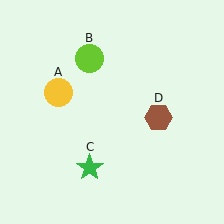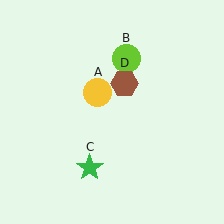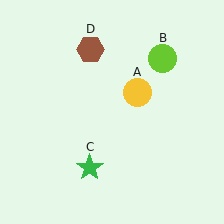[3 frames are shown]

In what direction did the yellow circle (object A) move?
The yellow circle (object A) moved right.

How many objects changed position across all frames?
3 objects changed position: yellow circle (object A), lime circle (object B), brown hexagon (object D).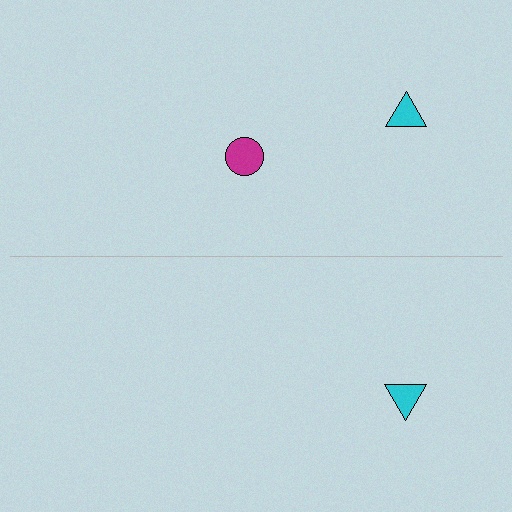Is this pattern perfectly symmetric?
No, the pattern is not perfectly symmetric. A magenta circle is missing from the bottom side.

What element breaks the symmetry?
A magenta circle is missing from the bottom side.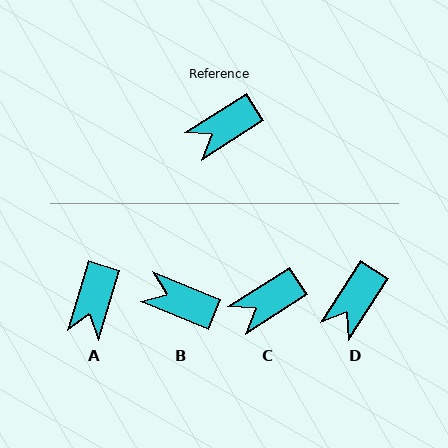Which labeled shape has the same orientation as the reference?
C.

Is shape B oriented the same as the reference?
No, it is off by about 55 degrees.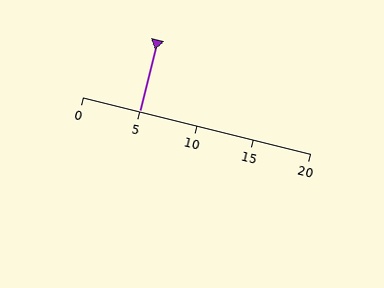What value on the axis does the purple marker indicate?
The marker indicates approximately 5.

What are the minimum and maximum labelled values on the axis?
The axis runs from 0 to 20.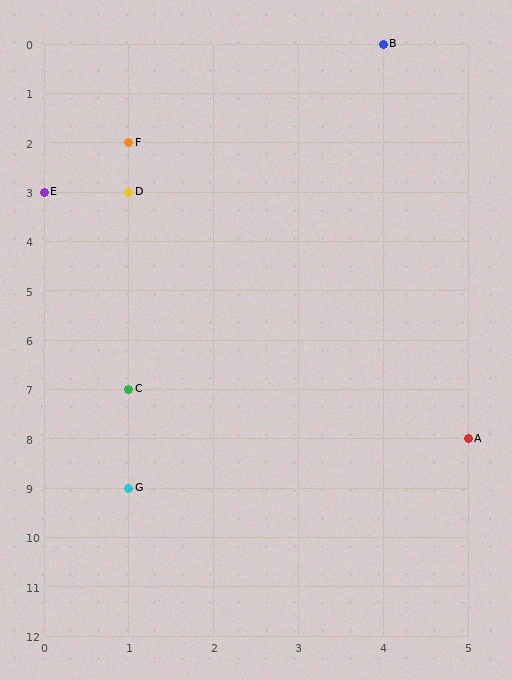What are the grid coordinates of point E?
Point E is at grid coordinates (0, 3).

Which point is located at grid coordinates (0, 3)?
Point E is at (0, 3).